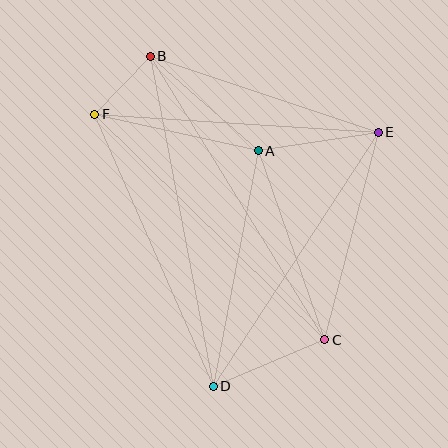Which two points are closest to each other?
Points B and F are closest to each other.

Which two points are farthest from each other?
Points B and D are farthest from each other.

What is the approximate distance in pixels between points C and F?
The distance between C and F is approximately 322 pixels.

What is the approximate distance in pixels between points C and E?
The distance between C and E is approximately 214 pixels.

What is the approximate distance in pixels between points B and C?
The distance between B and C is approximately 333 pixels.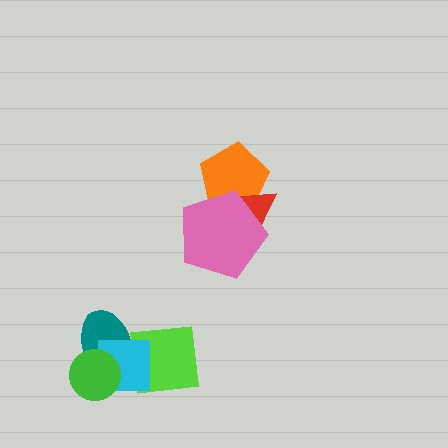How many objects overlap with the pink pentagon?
2 objects overlap with the pink pentagon.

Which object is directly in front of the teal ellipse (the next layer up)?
The lime square is directly in front of the teal ellipse.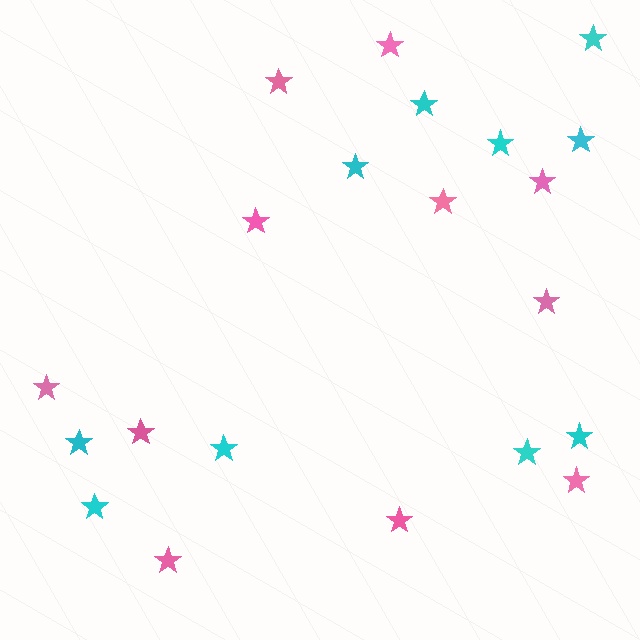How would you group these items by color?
There are 2 groups: one group of pink stars (11) and one group of cyan stars (10).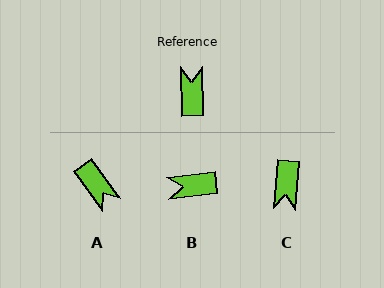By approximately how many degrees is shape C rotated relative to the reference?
Approximately 174 degrees counter-clockwise.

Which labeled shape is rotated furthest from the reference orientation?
C, about 174 degrees away.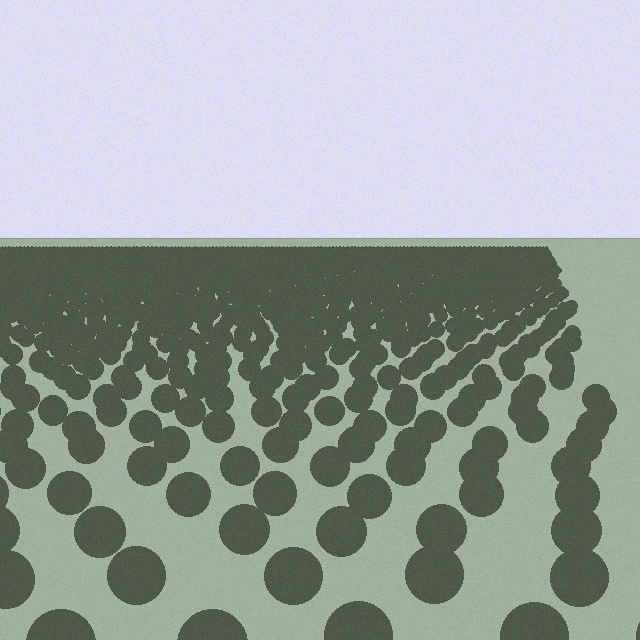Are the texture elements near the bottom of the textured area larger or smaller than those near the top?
Larger. Near the bottom, elements are closer to the viewer and appear at a bigger on-screen size.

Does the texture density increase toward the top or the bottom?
Density increases toward the top.